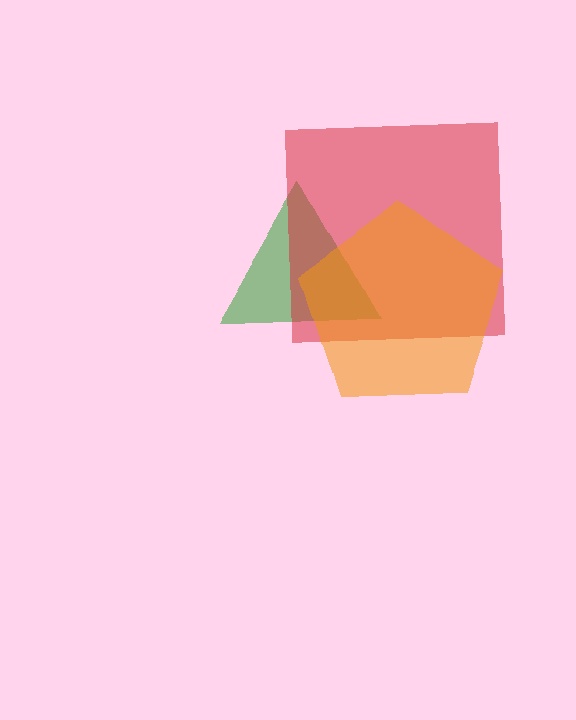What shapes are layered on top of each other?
The layered shapes are: a green triangle, a red square, an orange pentagon.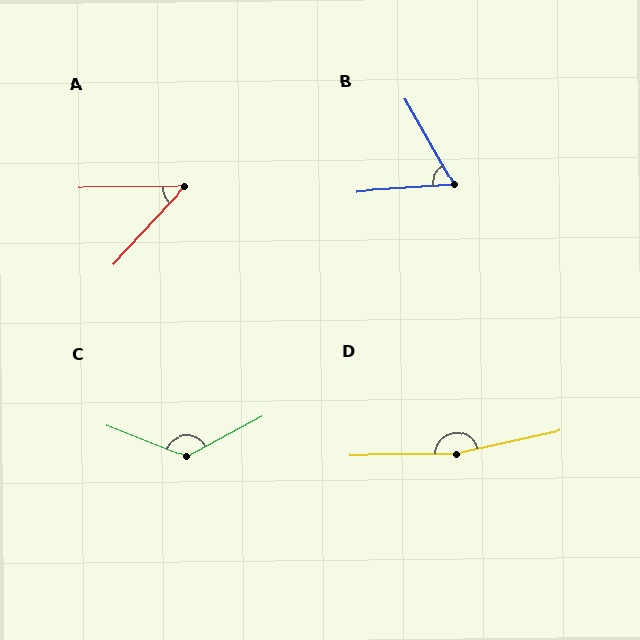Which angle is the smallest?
A, at approximately 48 degrees.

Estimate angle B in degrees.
Approximately 65 degrees.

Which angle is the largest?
D, at approximately 167 degrees.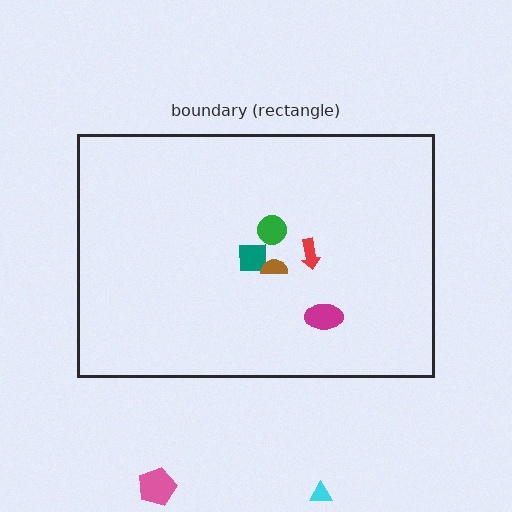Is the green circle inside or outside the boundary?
Inside.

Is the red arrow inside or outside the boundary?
Inside.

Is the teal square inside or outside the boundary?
Inside.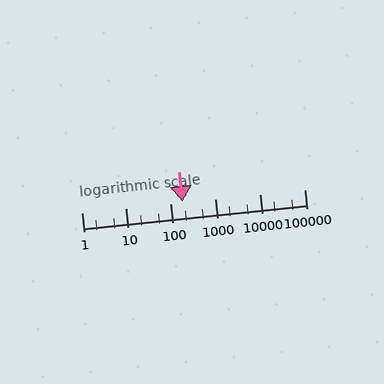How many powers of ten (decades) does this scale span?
The scale spans 5 decades, from 1 to 100000.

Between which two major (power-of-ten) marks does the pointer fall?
The pointer is between 100 and 1000.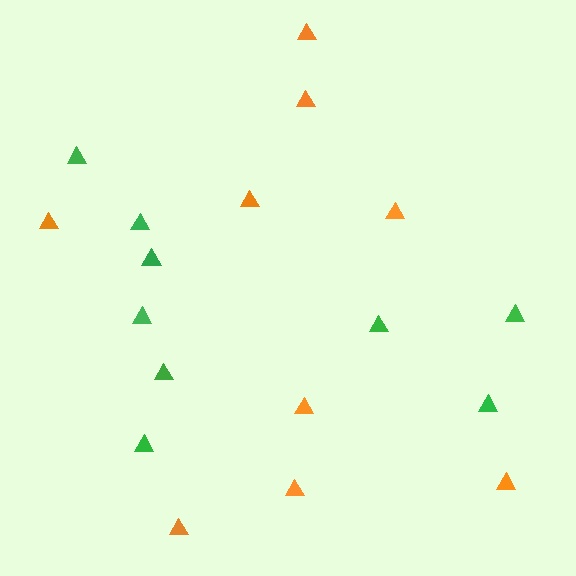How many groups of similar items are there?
There are 2 groups: one group of orange triangles (9) and one group of green triangles (9).